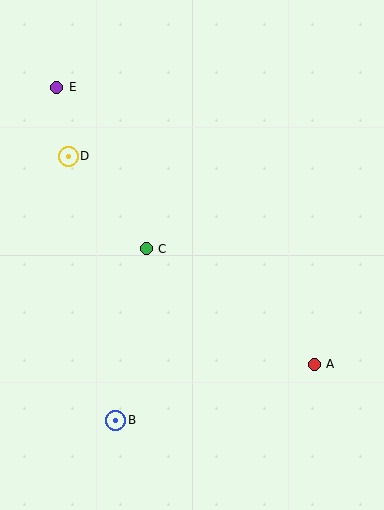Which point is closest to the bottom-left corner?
Point B is closest to the bottom-left corner.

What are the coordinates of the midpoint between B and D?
The midpoint between B and D is at (92, 288).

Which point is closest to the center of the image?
Point C at (146, 249) is closest to the center.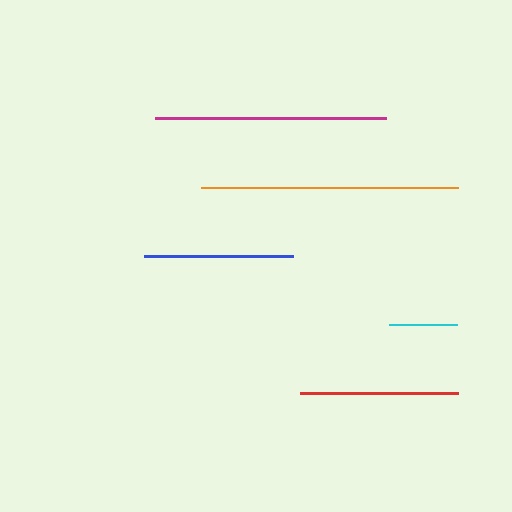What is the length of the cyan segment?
The cyan segment is approximately 68 pixels long.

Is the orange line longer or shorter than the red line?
The orange line is longer than the red line.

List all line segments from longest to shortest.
From longest to shortest: orange, magenta, red, blue, cyan.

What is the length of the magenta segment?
The magenta segment is approximately 231 pixels long.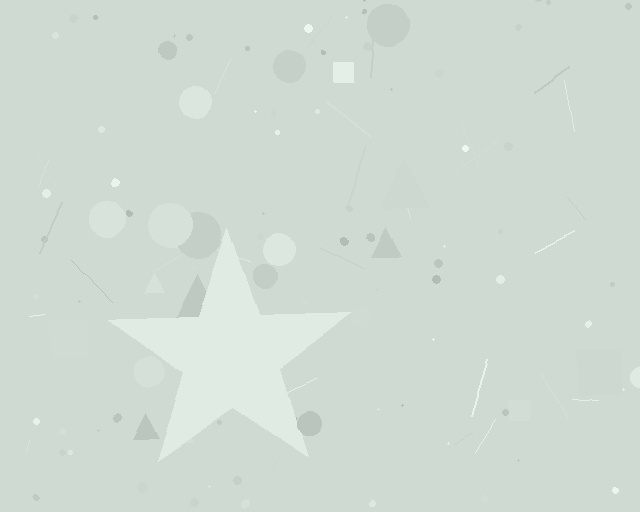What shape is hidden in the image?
A star is hidden in the image.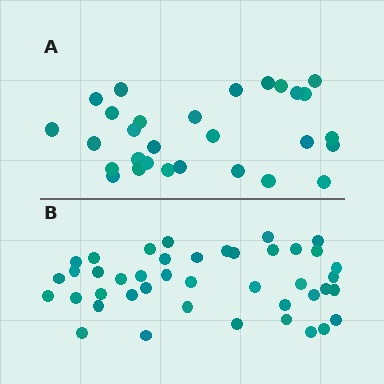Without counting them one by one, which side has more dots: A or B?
Region B (the bottom region) has more dots.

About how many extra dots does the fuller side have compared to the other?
Region B has approximately 15 more dots than region A.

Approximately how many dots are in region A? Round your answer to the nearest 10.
About 30 dots. (The exact count is 29, which rounds to 30.)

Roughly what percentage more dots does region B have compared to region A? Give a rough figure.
About 45% more.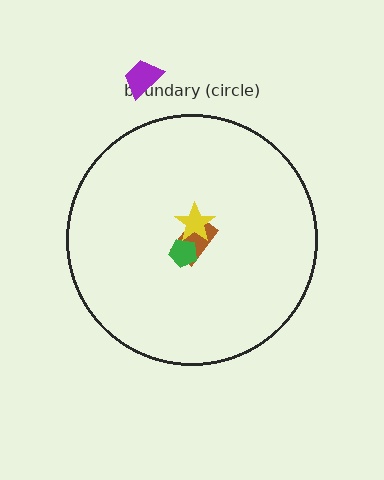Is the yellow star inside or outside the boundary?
Inside.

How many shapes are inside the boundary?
3 inside, 1 outside.